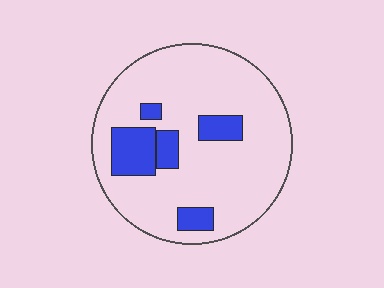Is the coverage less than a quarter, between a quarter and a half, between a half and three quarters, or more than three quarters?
Less than a quarter.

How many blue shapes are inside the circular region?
5.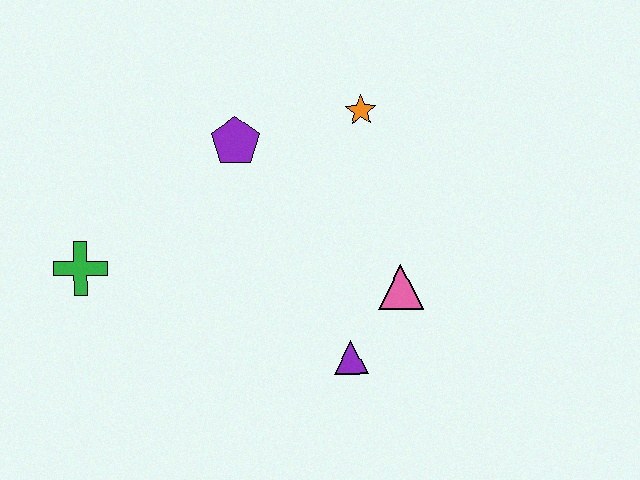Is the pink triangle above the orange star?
No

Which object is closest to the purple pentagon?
The orange star is closest to the purple pentagon.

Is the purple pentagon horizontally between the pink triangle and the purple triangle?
No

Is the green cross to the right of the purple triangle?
No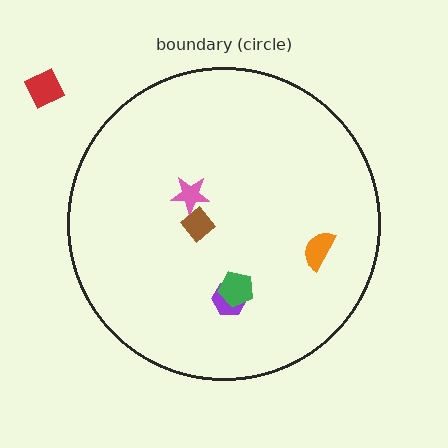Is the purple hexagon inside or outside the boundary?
Inside.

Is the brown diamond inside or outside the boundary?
Inside.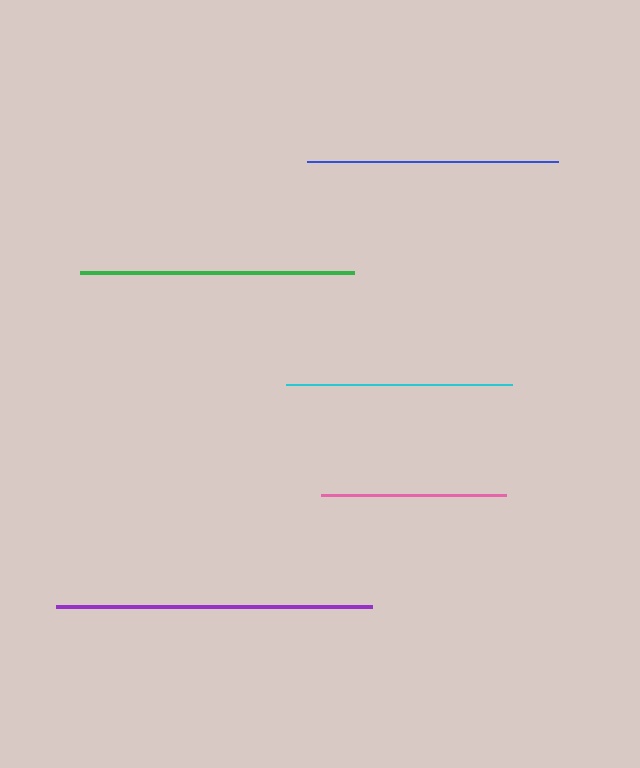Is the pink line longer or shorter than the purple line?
The purple line is longer than the pink line.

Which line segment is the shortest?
The pink line is the shortest at approximately 185 pixels.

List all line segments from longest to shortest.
From longest to shortest: purple, green, blue, cyan, pink.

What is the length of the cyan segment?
The cyan segment is approximately 226 pixels long.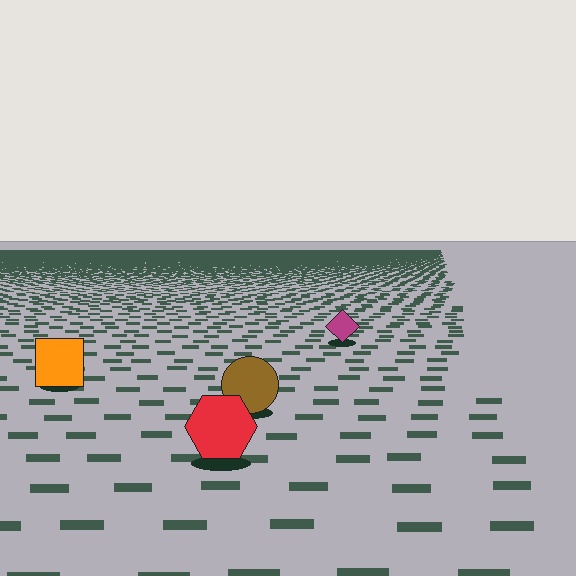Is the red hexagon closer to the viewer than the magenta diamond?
Yes. The red hexagon is closer — you can tell from the texture gradient: the ground texture is coarser near it.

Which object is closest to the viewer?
The red hexagon is closest. The texture marks near it are larger and more spread out.